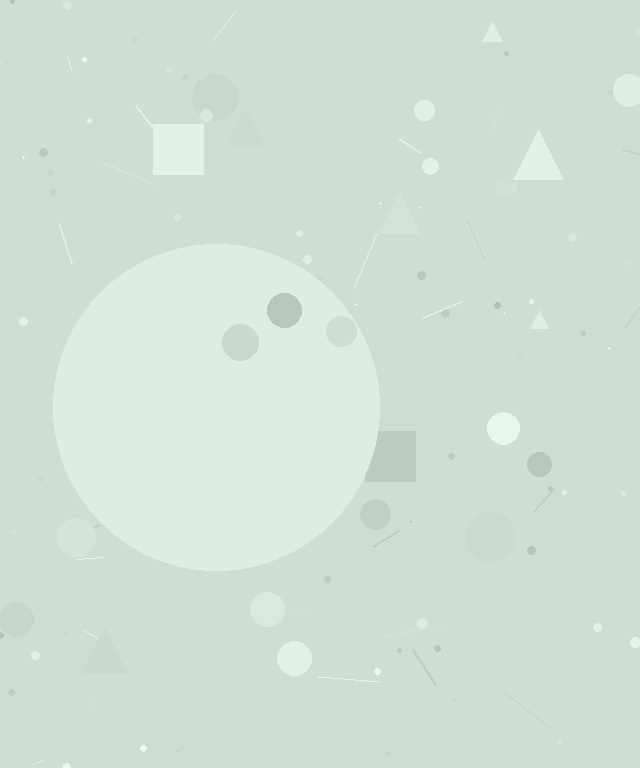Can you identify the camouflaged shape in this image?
The camouflaged shape is a circle.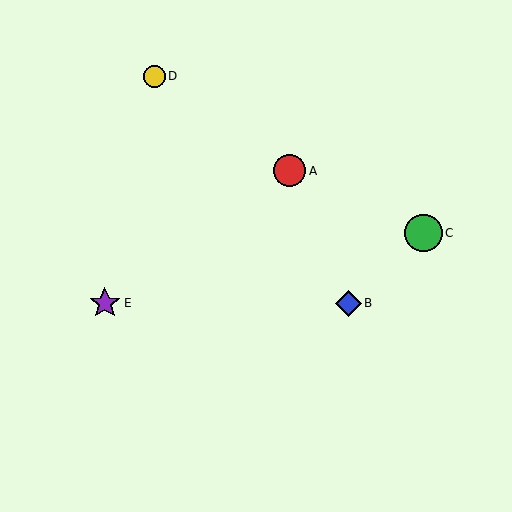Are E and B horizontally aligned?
Yes, both are at y≈303.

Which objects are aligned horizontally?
Objects B, E are aligned horizontally.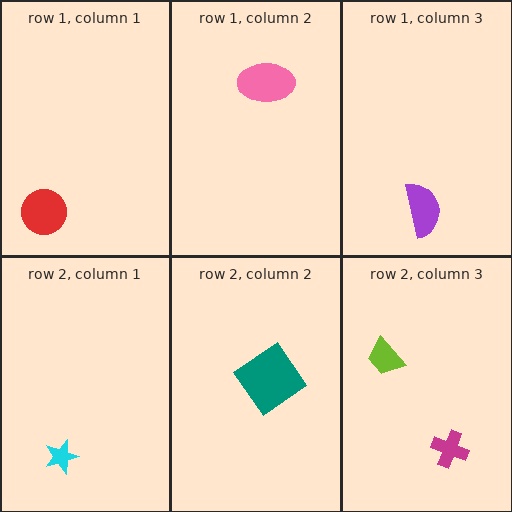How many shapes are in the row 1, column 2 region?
1.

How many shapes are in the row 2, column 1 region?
1.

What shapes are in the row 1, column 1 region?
The red circle.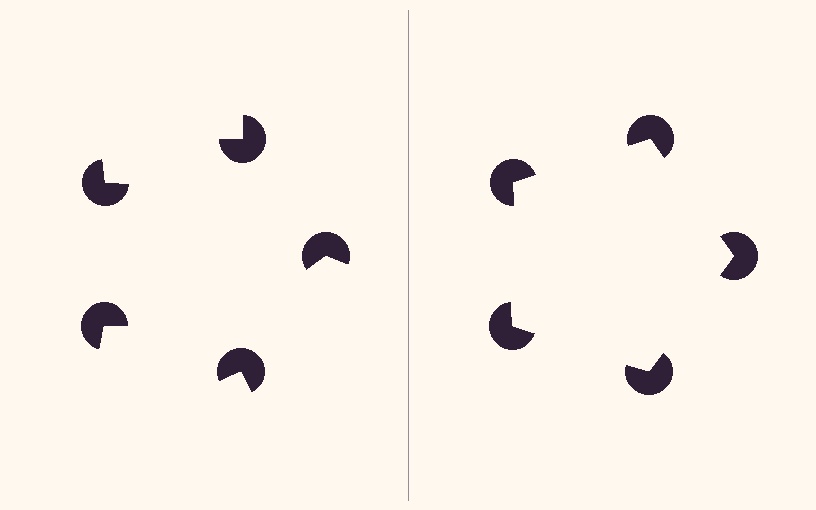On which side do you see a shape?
An illusory pentagon appears on the right side. On the left side the wedge cuts are rotated, so no coherent shape forms.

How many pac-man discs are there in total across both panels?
10 — 5 on each side.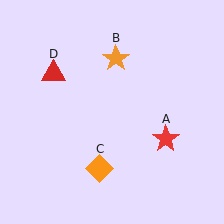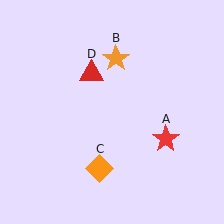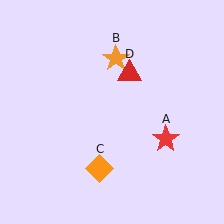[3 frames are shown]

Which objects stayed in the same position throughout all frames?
Red star (object A) and orange star (object B) and orange diamond (object C) remained stationary.